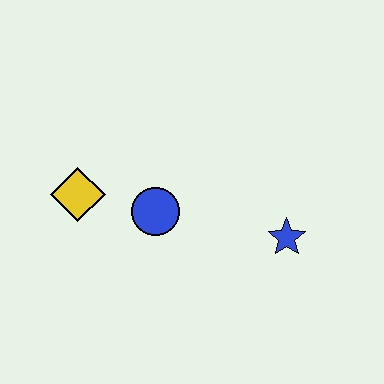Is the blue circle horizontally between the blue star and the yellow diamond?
Yes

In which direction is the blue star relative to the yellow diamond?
The blue star is to the right of the yellow diamond.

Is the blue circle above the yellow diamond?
No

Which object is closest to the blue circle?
The yellow diamond is closest to the blue circle.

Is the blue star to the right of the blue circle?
Yes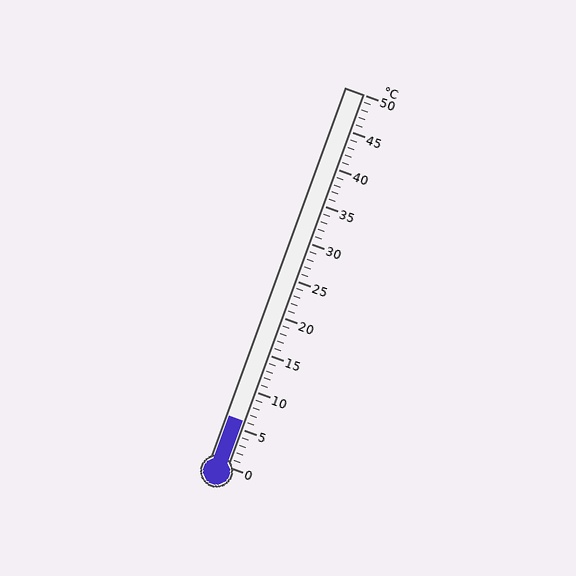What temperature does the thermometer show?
The thermometer shows approximately 6°C.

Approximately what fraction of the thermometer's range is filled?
The thermometer is filled to approximately 10% of its range.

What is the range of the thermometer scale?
The thermometer scale ranges from 0°C to 50°C.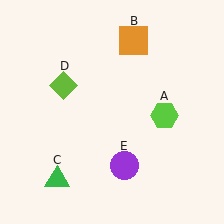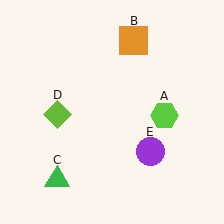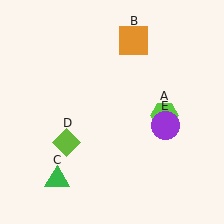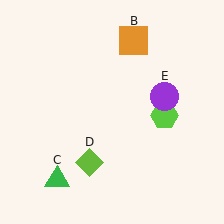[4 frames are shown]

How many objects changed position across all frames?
2 objects changed position: lime diamond (object D), purple circle (object E).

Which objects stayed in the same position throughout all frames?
Lime hexagon (object A) and orange square (object B) and green triangle (object C) remained stationary.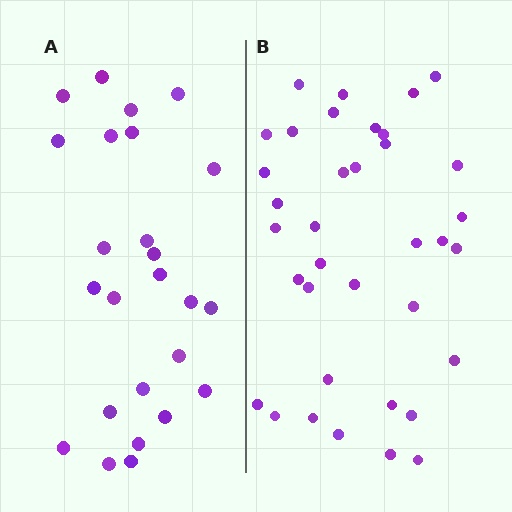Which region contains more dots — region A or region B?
Region B (the right region) has more dots.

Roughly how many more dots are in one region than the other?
Region B has roughly 12 or so more dots than region A.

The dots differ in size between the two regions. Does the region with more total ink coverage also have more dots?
No. Region A has more total ink coverage because its dots are larger, but region B actually contains more individual dots. Total area can be misleading — the number of items is what matters here.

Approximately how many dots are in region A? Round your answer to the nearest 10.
About 20 dots. (The exact count is 25, which rounds to 20.)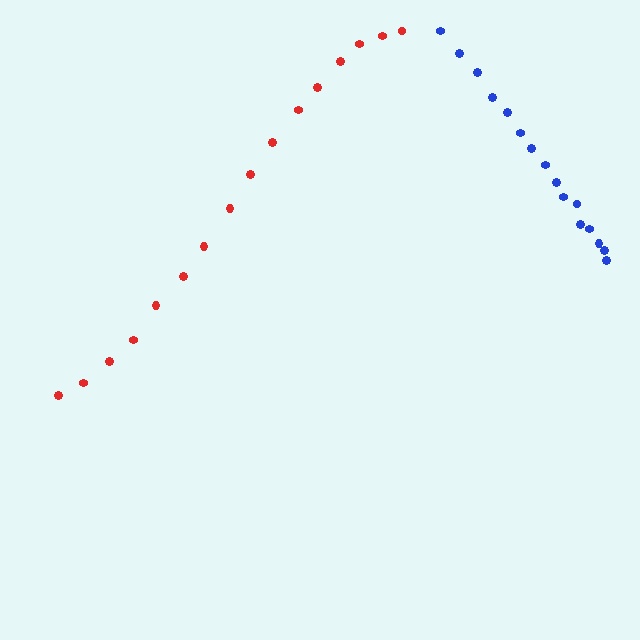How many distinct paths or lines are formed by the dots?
There are 2 distinct paths.